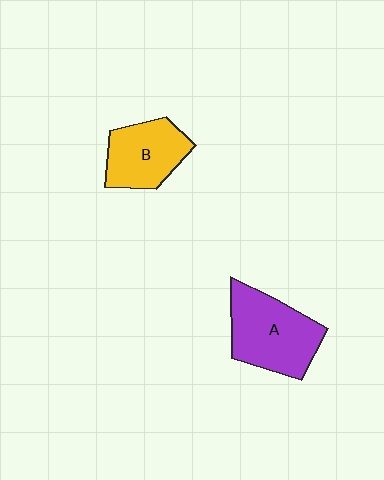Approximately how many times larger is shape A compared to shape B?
Approximately 1.3 times.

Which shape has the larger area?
Shape A (purple).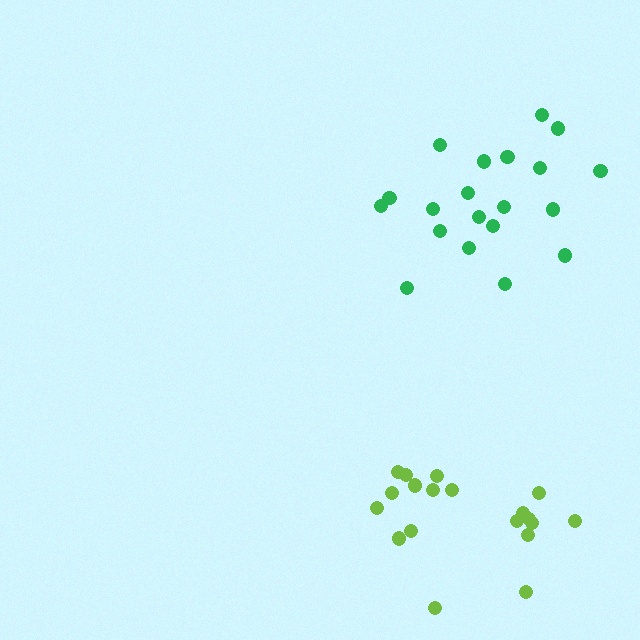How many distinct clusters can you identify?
There are 2 distinct clusters.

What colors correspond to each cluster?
The clusters are colored: green, lime.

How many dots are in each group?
Group 1: 20 dots, Group 2: 19 dots (39 total).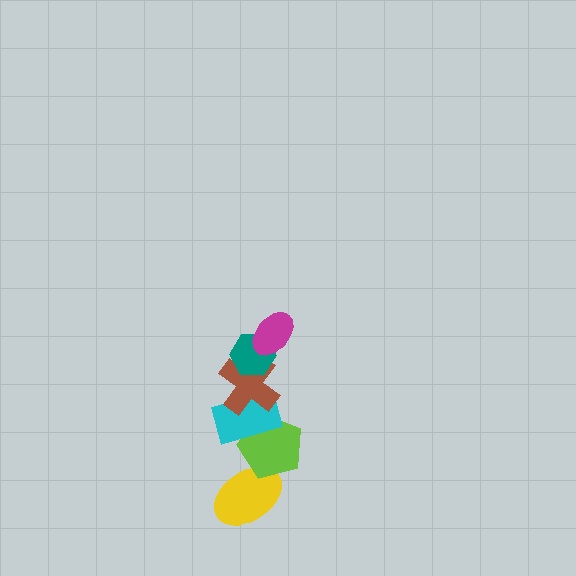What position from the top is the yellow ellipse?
The yellow ellipse is 6th from the top.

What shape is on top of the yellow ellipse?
The lime pentagon is on top of the yellow ellipse.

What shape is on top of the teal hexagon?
The magenta ellipse is on top of the teal hexagon.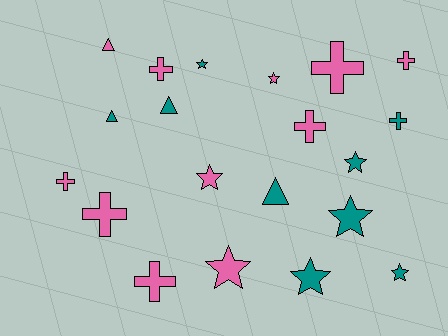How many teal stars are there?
There are 5 teal stars.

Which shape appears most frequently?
Cross, with 8 objects.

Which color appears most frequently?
Pink, with 11 objects.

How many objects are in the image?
There are 20 objects.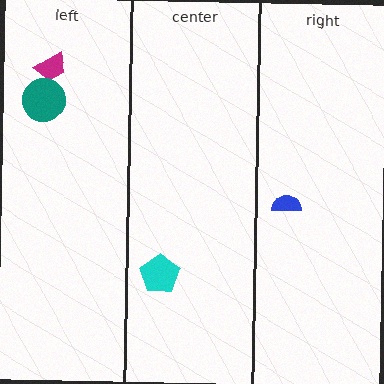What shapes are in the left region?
The magenta trapezoid, the teal circle.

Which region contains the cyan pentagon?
The center region.